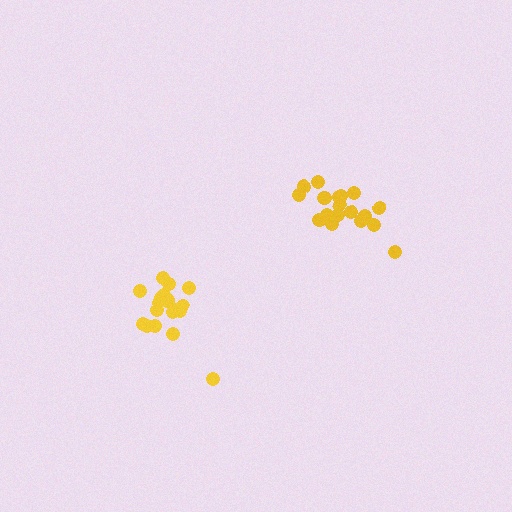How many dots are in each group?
Group 1: 18 dots, Group 2: 20 dots (38 total).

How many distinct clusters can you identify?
There are 2 distinct clusters.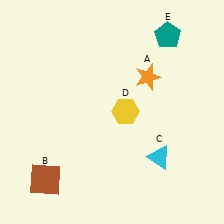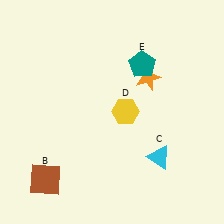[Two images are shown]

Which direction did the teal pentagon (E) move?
The teal pentagon (E) moved down.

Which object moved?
The teal pentagon (E) moved down.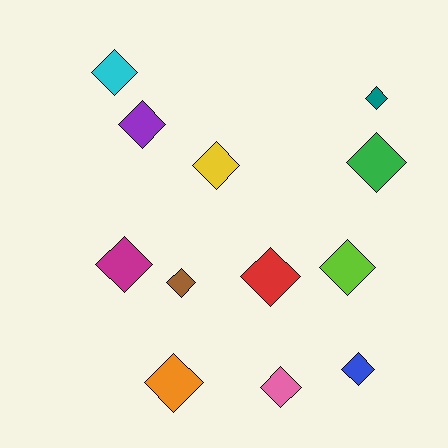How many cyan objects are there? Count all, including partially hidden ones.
There is 1 cyan object.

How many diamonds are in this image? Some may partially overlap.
There are 12 diamonds.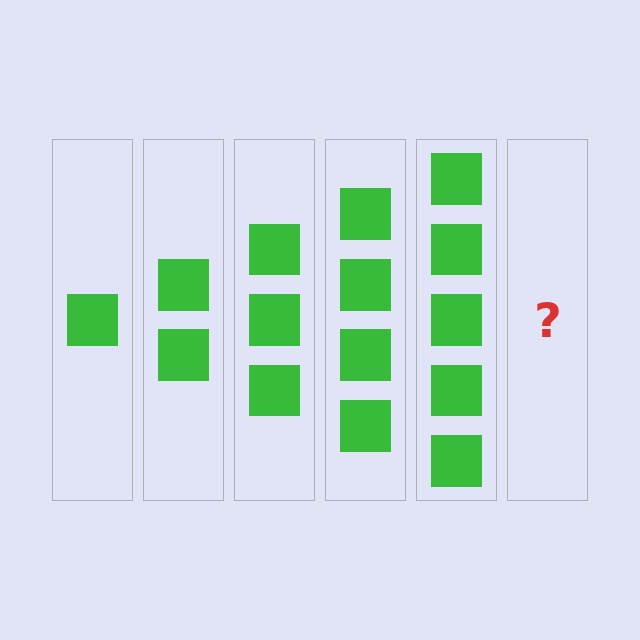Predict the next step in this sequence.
The next step is 6 squares.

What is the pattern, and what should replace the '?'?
The pattern is that each step adds one more square. The '?' should be 6 squares.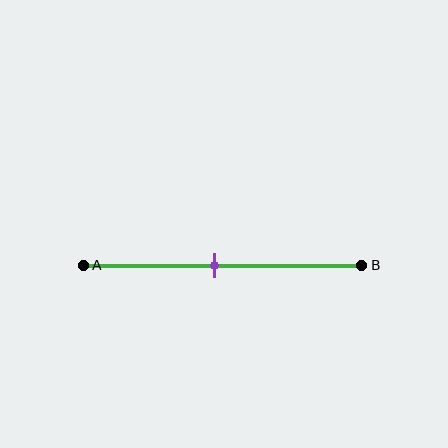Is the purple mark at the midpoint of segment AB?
Yes, the mark is approximately at the midpoint.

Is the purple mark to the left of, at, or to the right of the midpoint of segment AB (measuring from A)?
The purple mark is approximately at the midpoint of segment AB.